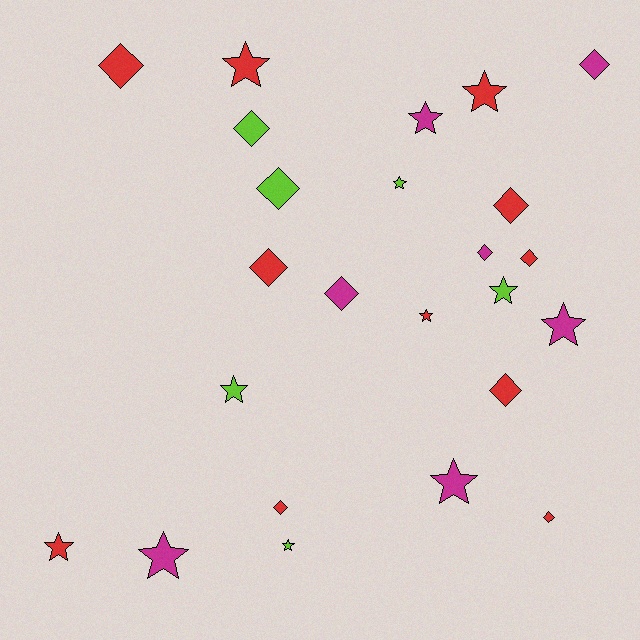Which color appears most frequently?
Red, with 11 objects.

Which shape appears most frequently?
Star, with 12 objects.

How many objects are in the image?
There are 24 objects.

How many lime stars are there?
There are 4 lime stars.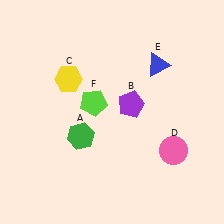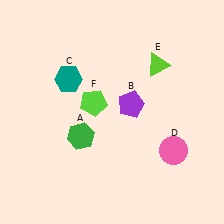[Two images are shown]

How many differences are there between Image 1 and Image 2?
There are 2 differences between the two images.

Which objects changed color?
C changed from yellow to teal. E changed from blue to lime.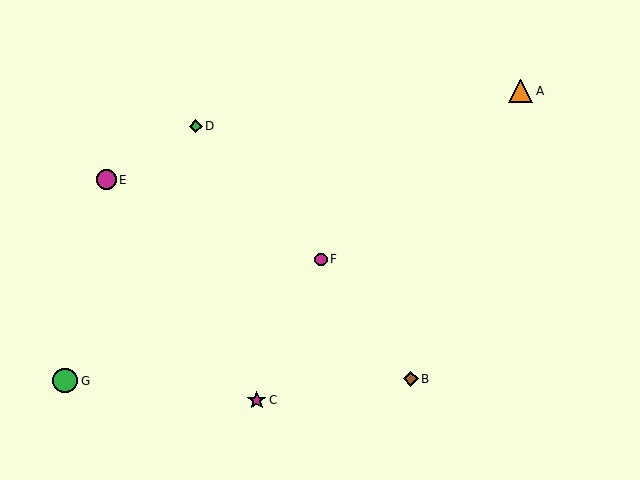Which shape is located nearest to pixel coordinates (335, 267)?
The magenta circle (labeled F) at (321, 259) is nearest to that location.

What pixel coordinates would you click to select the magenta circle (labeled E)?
Click at (106, 180) to select the magenta circle E.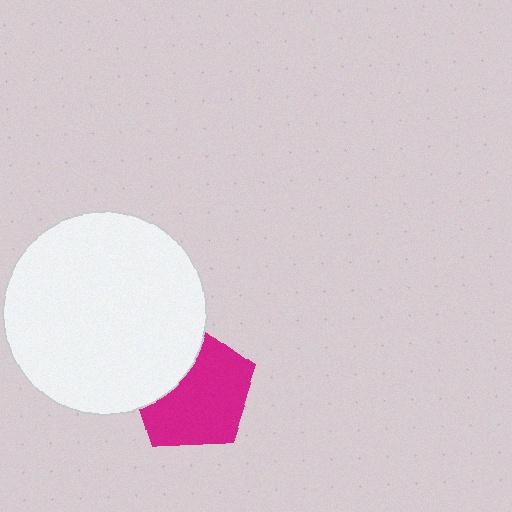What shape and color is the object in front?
The object in front is a white circle.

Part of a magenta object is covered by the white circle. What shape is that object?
It is a pentagon.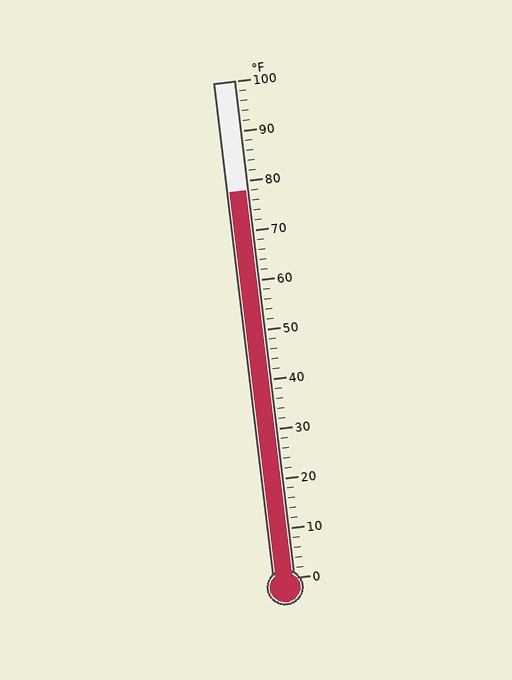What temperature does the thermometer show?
The thermometer shows approximately 78°F.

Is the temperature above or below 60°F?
The temperature is above 60°F.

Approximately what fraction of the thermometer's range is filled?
The thermometer is filled to approximately 80% of its range.